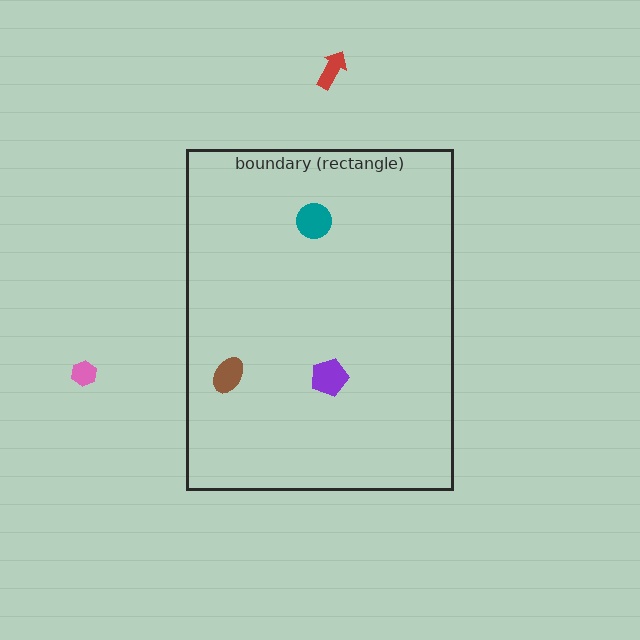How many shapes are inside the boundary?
3 inside, 2 outside.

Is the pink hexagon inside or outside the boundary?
Outside.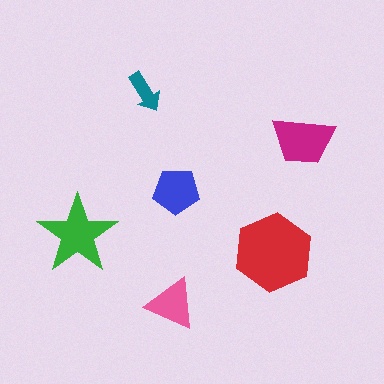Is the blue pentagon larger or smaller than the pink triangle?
Larger.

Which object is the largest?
The red hexagon.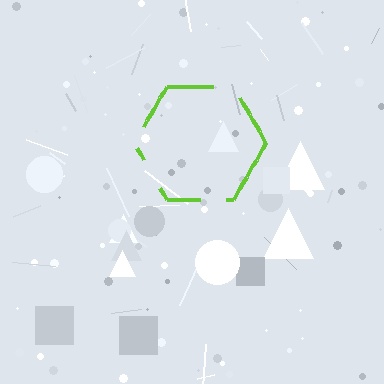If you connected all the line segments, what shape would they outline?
They would outline a hexagon.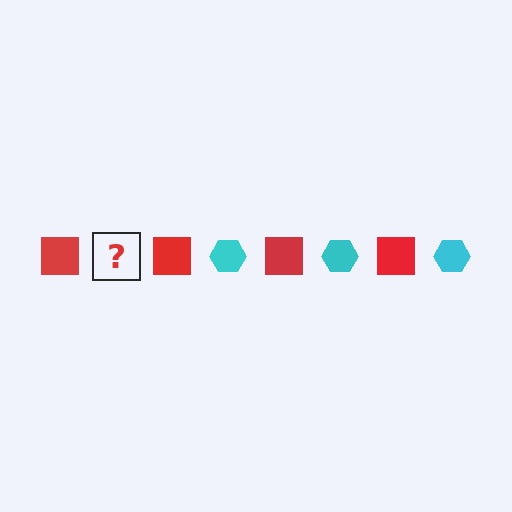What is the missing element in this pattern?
The missing element is a cyan hexagon.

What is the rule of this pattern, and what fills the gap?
The rule is that the pattern alternates between red square and cyan hexagon. The gap should be filled with a cyan hexagon.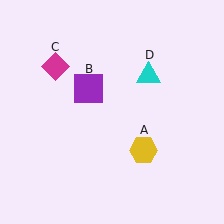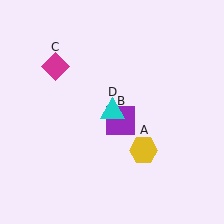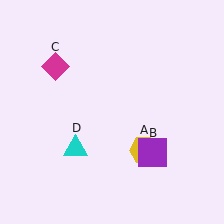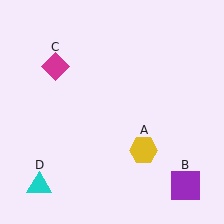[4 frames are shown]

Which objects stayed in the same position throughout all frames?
Yellow hexagon (object A) and magenta diamond (object C) remained stationary.